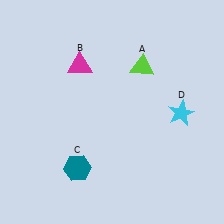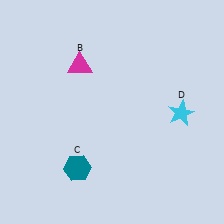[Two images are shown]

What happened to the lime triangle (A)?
The lime triangle (A) was removed in Image 2. It was in the top-right area of Image 1.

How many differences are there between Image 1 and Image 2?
There is 1 difference between the two images.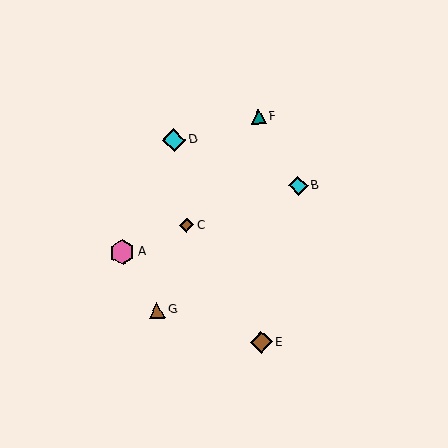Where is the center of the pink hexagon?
The center of the pink hexagon is at (122, 252).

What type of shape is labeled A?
Shape A is a pink hexagon.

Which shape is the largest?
The pink hexagon (labeled A) is the largest.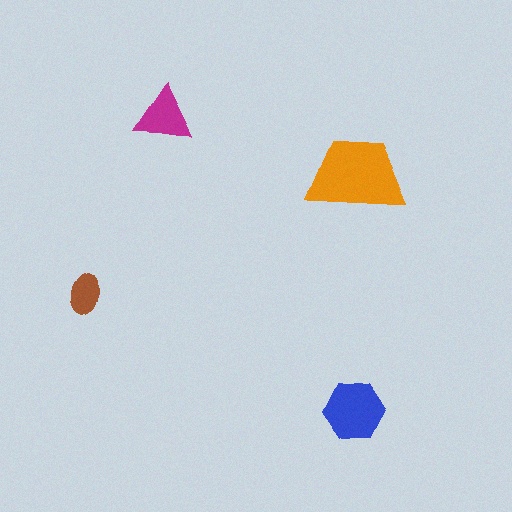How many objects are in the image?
There are 4 objects in the image.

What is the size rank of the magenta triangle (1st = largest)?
3rd.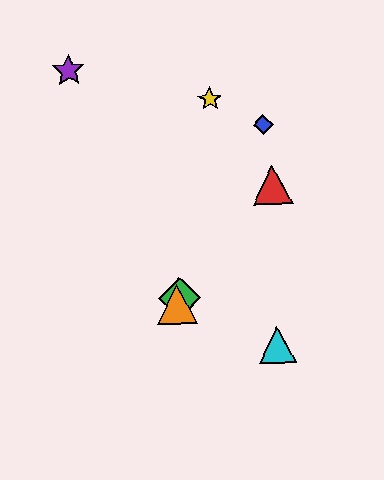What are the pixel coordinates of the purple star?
The purple star is at (68, 70).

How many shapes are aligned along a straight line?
3 shapes (the blue diamond, the green diamond, the orange triangle) are aligned along a straight line.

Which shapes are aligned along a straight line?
The blue diamond, the green diamond, the orange triangle are aligned along a straight line.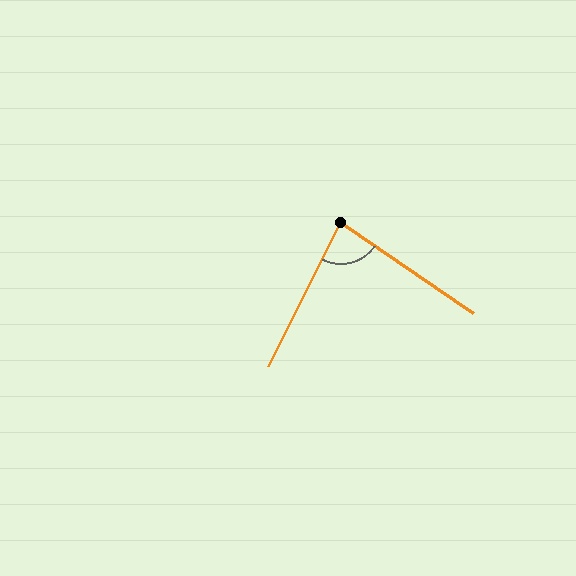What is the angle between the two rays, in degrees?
Approximately 82 degrees.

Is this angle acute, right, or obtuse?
It is acute.